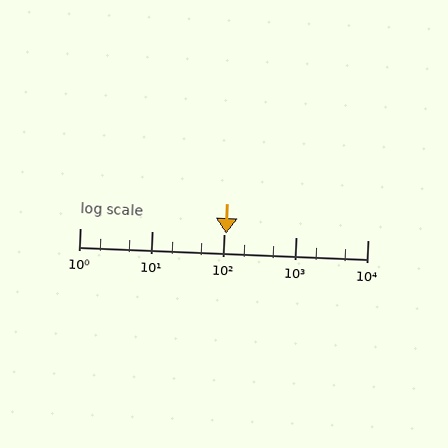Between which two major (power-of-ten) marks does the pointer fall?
The pointer is between 100 and 1000.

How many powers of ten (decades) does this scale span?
The scale spans 4 decades, from 1 to 10000.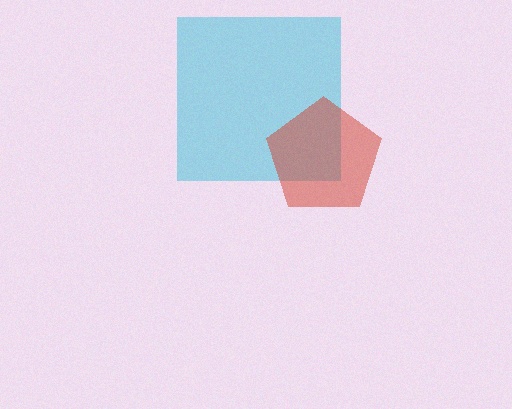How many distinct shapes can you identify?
There are 2 distinct shapes: a cyan square, a red pentagon.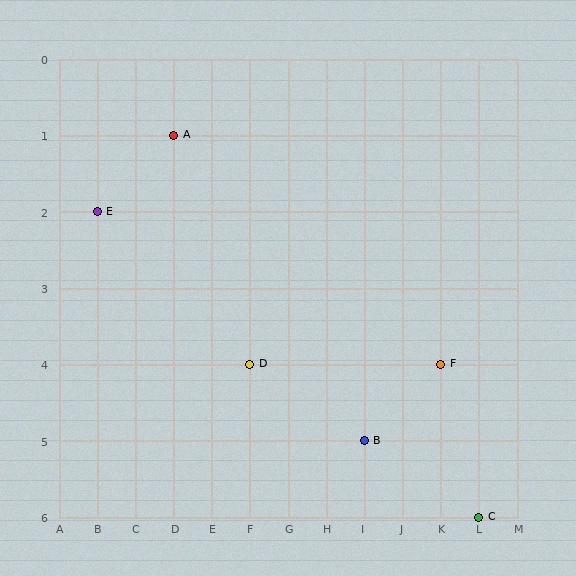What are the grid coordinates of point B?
Point B is at grid coordinates (I, 5).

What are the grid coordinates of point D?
Point D is at grid coordinates (F, 4).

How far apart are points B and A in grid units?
Points B and A are 5 columns and 4 rows apart (about 6.4 grid units diagonally).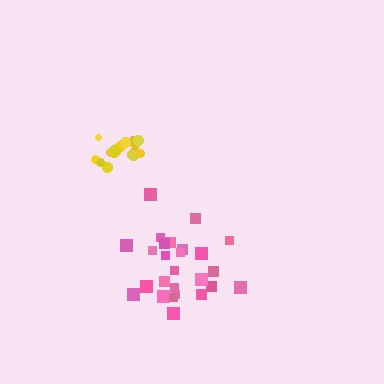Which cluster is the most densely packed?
Pink.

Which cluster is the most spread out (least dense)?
Yellow.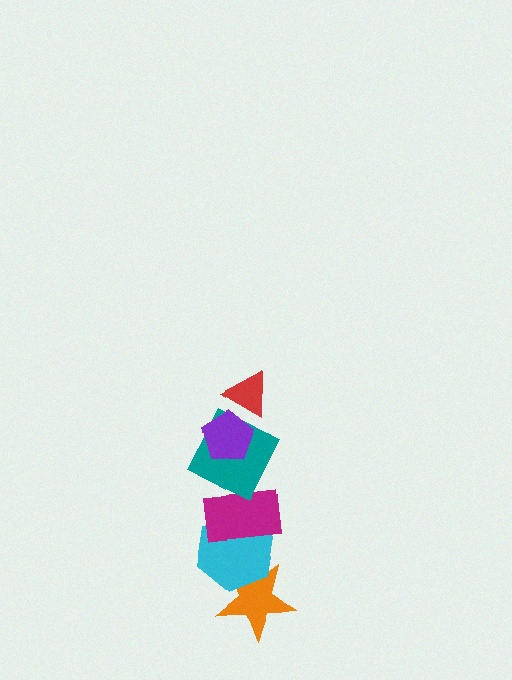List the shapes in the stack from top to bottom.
From top to bottom: the red triangle, the purple pentagon, the teal square, the magenta rectangle, the cyan hexagon, the orange star.